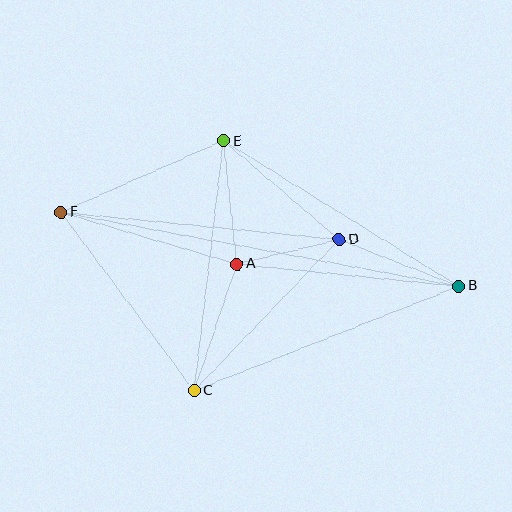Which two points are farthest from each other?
Points B and F are farthest from each other.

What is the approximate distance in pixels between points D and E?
The distance between D and E is approximately 152 pixels.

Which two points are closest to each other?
Points A and D are closest to each other.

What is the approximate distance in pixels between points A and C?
The distance between A and C is approximately 134 pixels.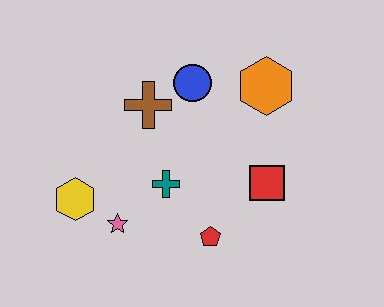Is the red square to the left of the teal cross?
No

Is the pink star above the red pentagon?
Yes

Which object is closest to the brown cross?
The blue circle is closest to the brown cross.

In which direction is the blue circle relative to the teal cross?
The blue circle is above the teal cross.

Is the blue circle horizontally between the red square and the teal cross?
Yes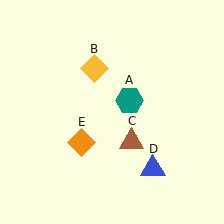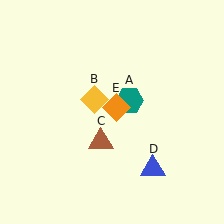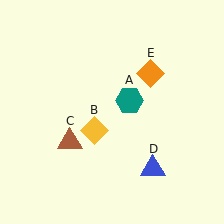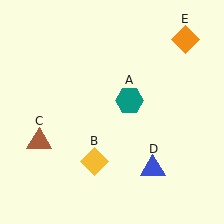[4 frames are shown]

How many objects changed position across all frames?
3 objects changed position: yellow diamond (object B), brown triangle (object C), orange diamond (object E).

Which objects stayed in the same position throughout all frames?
Teal hexagon (object A) and blue triangle (object D) remained stationary.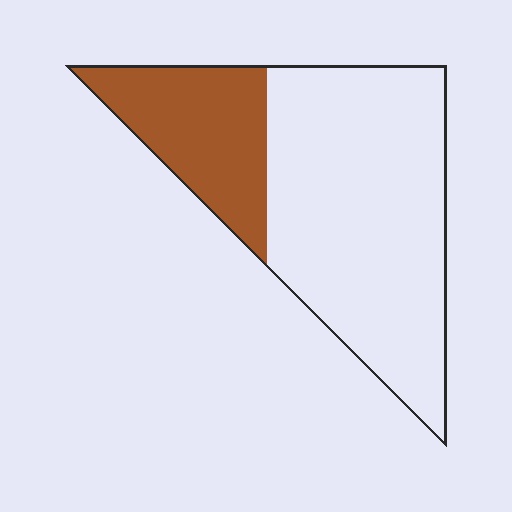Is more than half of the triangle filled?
No.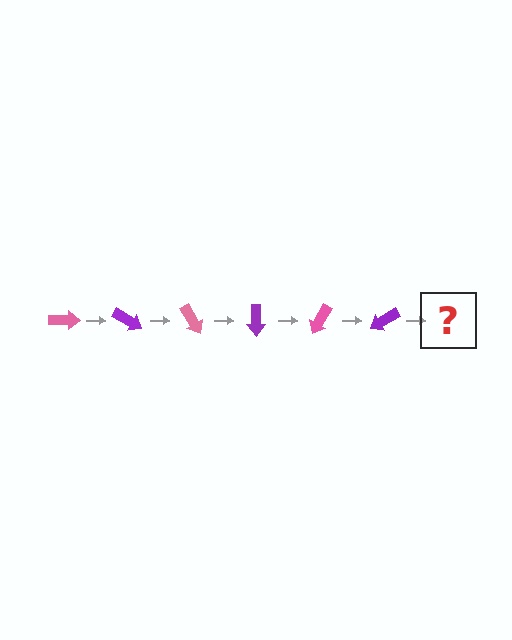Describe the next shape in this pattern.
It should be a pink arrow, rotated 180 degrees from the start.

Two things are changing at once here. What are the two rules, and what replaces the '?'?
The two rules are that it rotates 30 degrees each step and the color cycles through pink and purple. The '?' should be a pink arrow, rotated 180 degrees from the start.